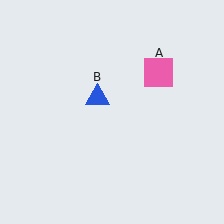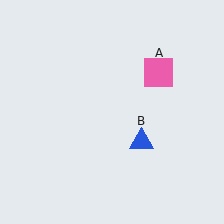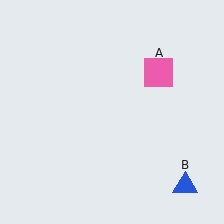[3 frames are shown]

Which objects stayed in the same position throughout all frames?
Pink square (object A) remained stationary.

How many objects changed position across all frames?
1 object changed position: blue triangle (object B).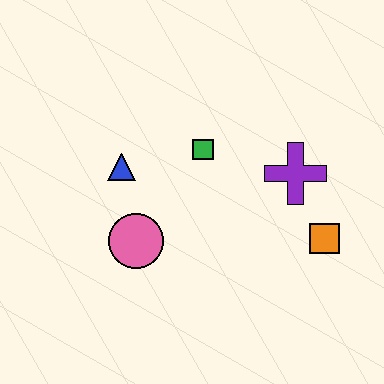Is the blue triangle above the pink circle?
Yes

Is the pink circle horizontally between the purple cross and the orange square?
No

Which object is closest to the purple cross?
The orange square is closest to the purple cross.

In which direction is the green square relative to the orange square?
The green square is to the left of the orange square.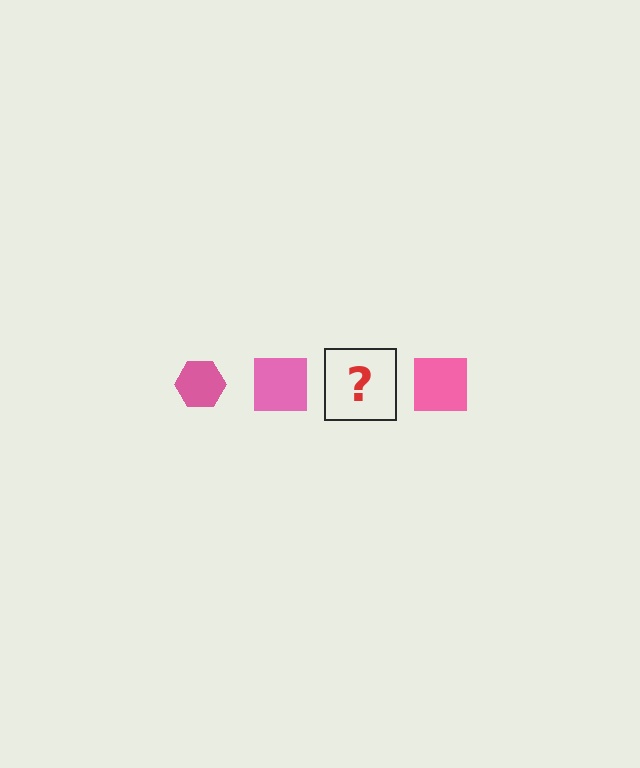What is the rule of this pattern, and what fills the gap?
The rule is that the pattern cycles through hexagon, square shapes in pink. The gap should be filled with a pink hexagon.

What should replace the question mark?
The question mark should be replaced with a pink hexagon.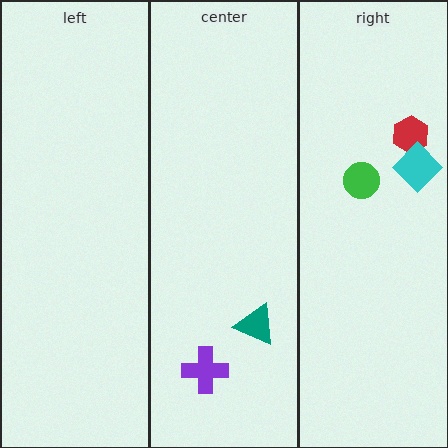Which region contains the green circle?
The right region.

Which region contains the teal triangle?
The center region.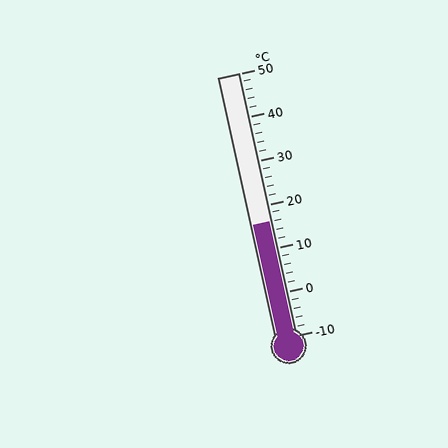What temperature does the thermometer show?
The thermometer shows approximately 16°C.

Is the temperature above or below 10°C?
The temperature is above 10°C.